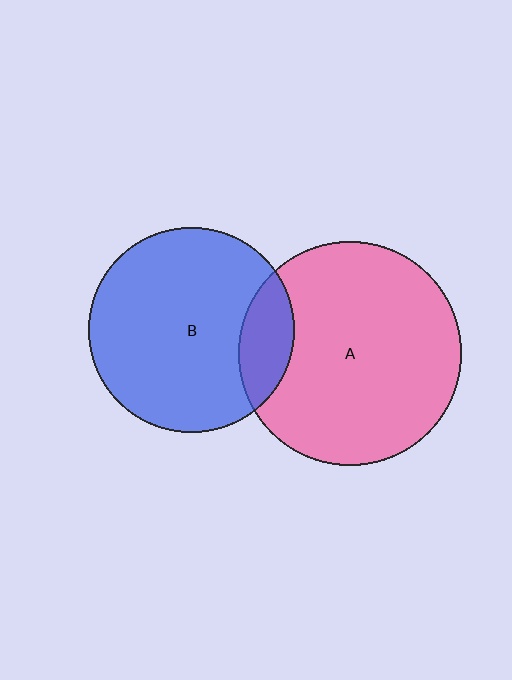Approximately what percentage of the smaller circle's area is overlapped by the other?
Approximately 15%.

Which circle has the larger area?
Circle A (pink).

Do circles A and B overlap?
Yes.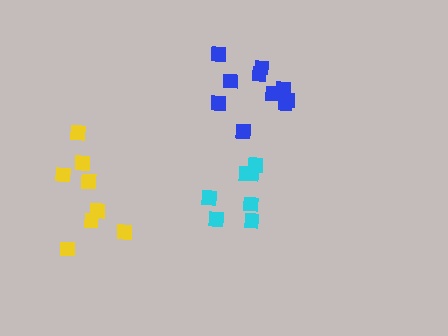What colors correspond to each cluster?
The clusters are colored: cyan, blue, yellow.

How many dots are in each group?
Group 1: 7 dots, Group 2: 10 dots, Group 3: 8 dots (25 total).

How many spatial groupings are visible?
There are 3 spatial groupings.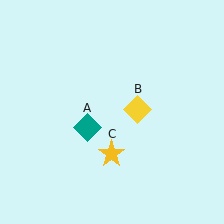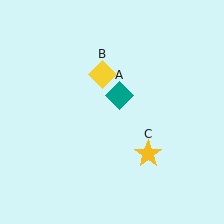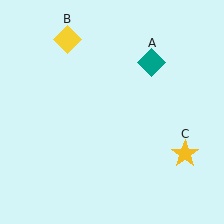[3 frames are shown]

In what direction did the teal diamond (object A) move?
The teal diamond (object A) moved up and to the right.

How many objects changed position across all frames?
3 objects changed position: teal diamond (object A), yellow diamond (object B), yellow star (object C).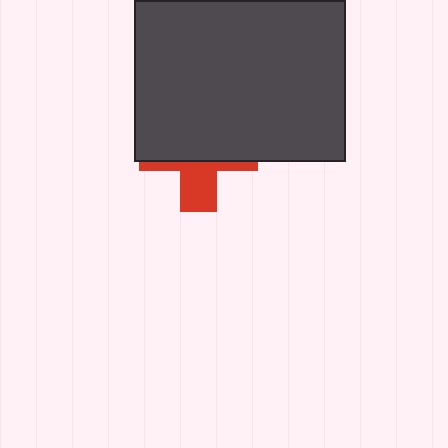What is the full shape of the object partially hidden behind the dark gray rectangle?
The partially hidden object is a red cross.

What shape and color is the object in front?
The object in front is a dark gray rectangle.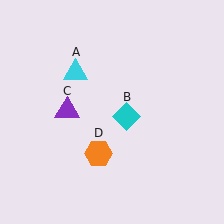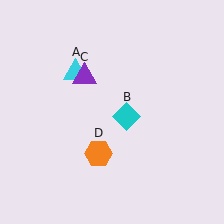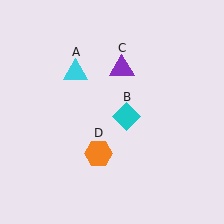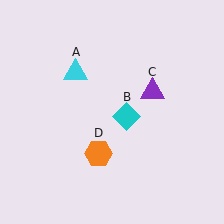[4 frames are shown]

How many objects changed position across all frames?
1 object changed position: purple triangle (object C).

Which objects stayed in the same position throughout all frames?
Cyan triangle (object A) and cyan diamond (object B) and orange hexagon (object D) remained stationary.